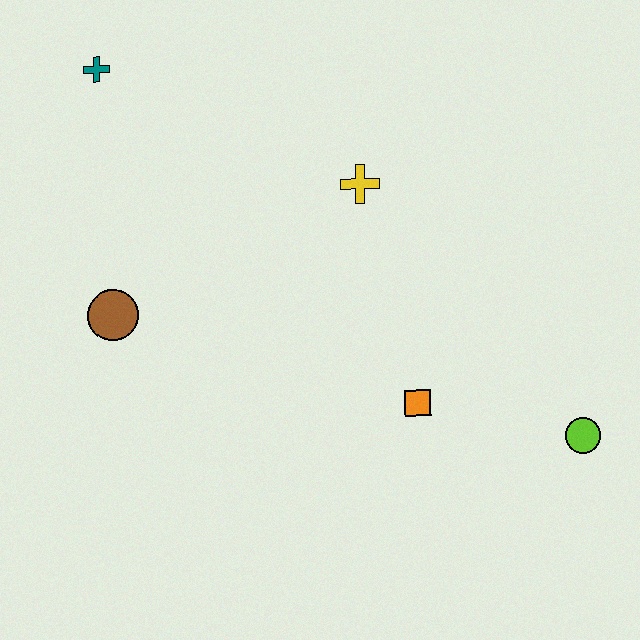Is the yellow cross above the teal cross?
No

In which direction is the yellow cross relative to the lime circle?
The yellow cross is above the lime circle.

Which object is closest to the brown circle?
The teal cross is closest to the brown circle.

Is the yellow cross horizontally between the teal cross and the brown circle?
No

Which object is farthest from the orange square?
The teal cross is farthest from the orange square.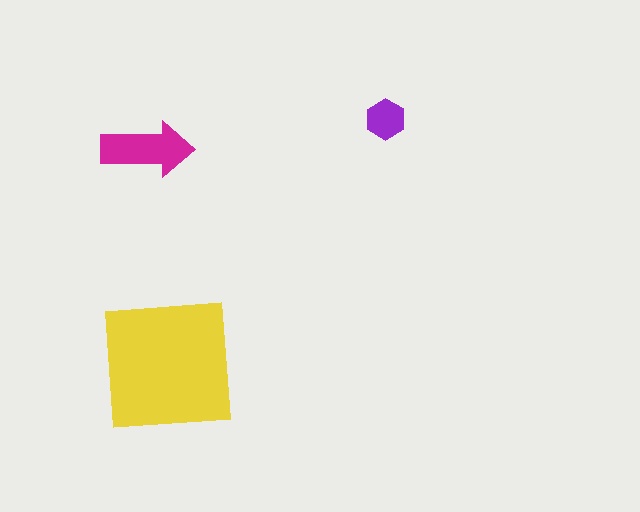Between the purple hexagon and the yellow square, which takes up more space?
The yellow square.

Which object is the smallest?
The purple hexagon.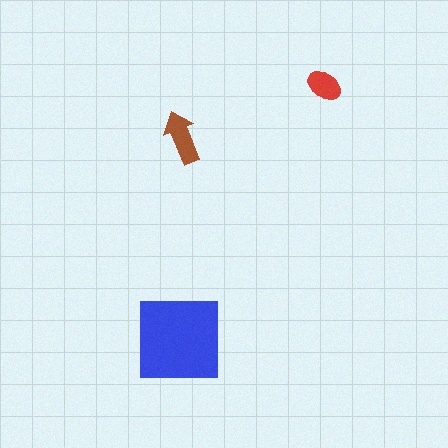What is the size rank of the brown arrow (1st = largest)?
2nd.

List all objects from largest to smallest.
The blue square, the brown arrow, the red ellipse.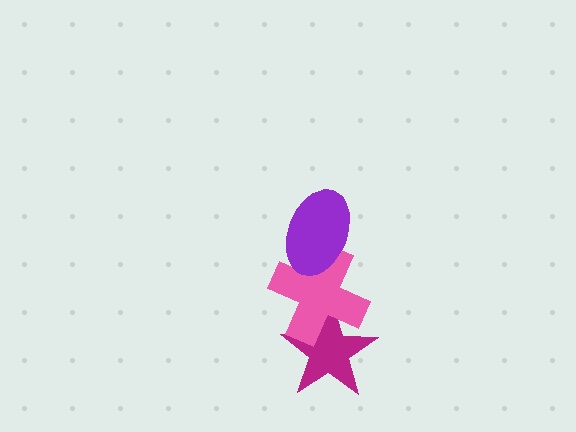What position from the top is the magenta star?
The magenta star is 3rd from the top.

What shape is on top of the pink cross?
The purple ellipse is on top of the pink cross.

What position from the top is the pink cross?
The pink cross is 2nd from the top.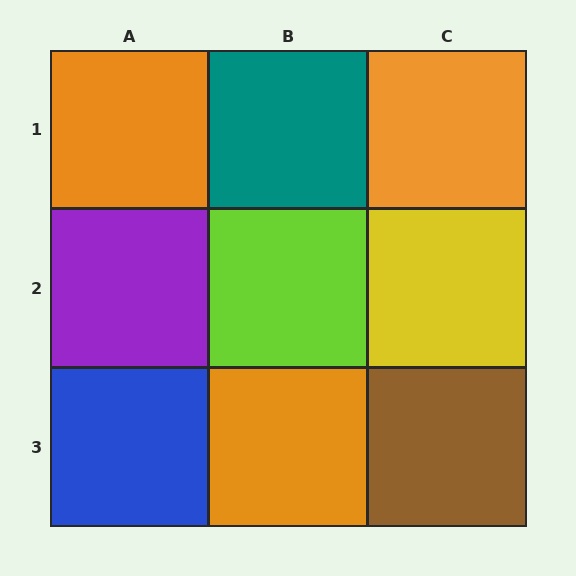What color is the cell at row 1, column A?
Orange.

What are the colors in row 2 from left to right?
Purple, lime, yellow.